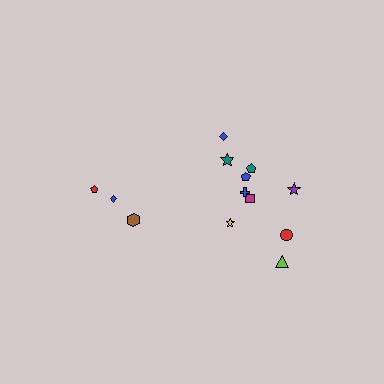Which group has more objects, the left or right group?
The right group.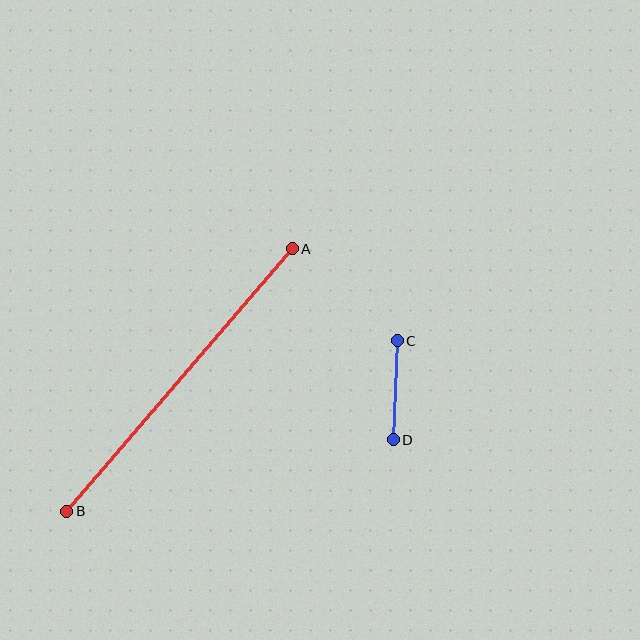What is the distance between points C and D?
The distance is approximately 99 pixels.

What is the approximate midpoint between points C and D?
The midpoint is at approximately (395, 390) pixels.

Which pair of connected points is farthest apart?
Points A and B are farthest apart.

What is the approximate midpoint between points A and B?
The midpoint is at approximately (179, 380) pixels.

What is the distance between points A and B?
The distance is approximately 346 pixels.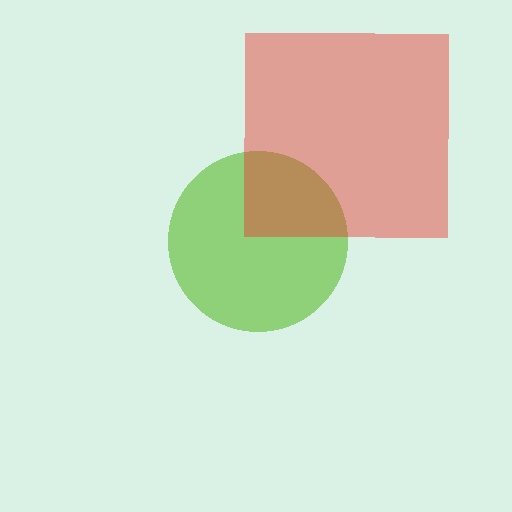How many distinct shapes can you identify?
There are 2 distinct shapes: a lime circle, a red square.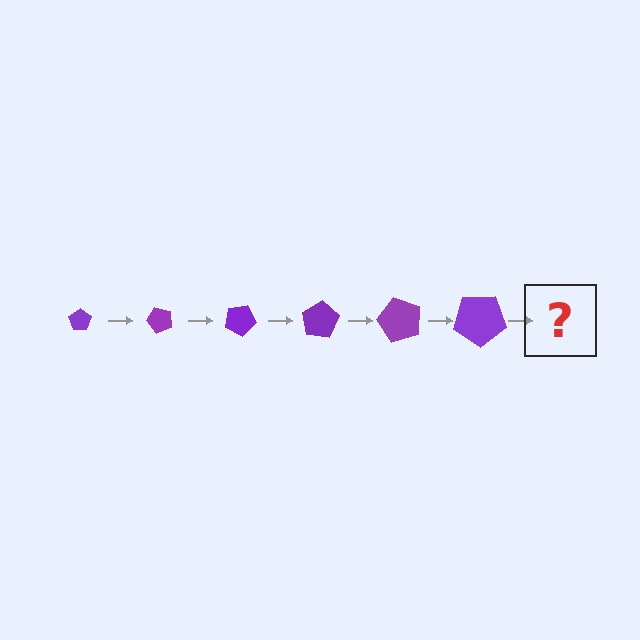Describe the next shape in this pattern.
It should be a pentagon, larger than the previous one and rotated 300 degrees from the start.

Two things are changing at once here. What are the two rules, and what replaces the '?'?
The two rules are that the pentagon grows larger each step and it rotates 50 degrees each step. The '?' should be a pentagon, larger than the previous one and rotated 300 degrees from the start.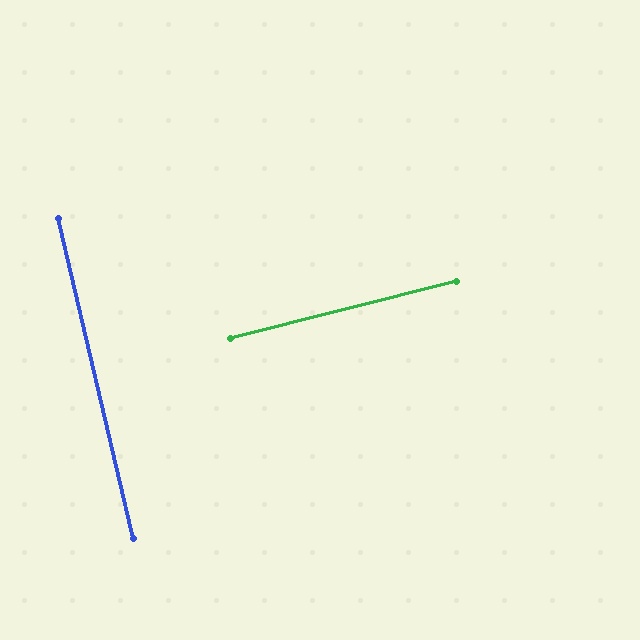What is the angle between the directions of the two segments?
Approximately 89 degrees.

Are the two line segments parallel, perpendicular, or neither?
Perpendicular — they meet at approximately 89°.